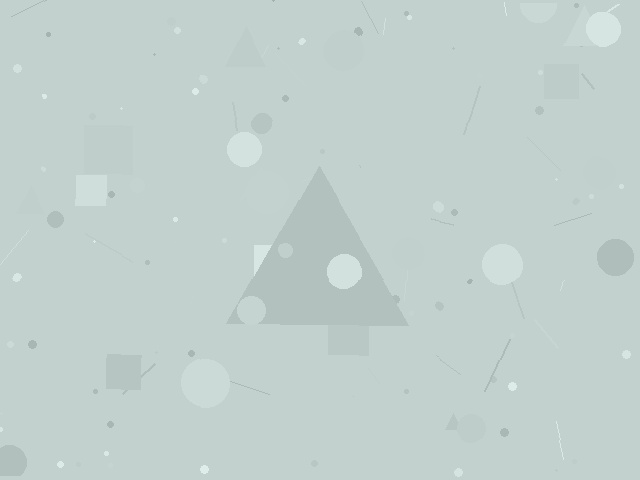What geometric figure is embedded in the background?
A triangle is embedded in the background.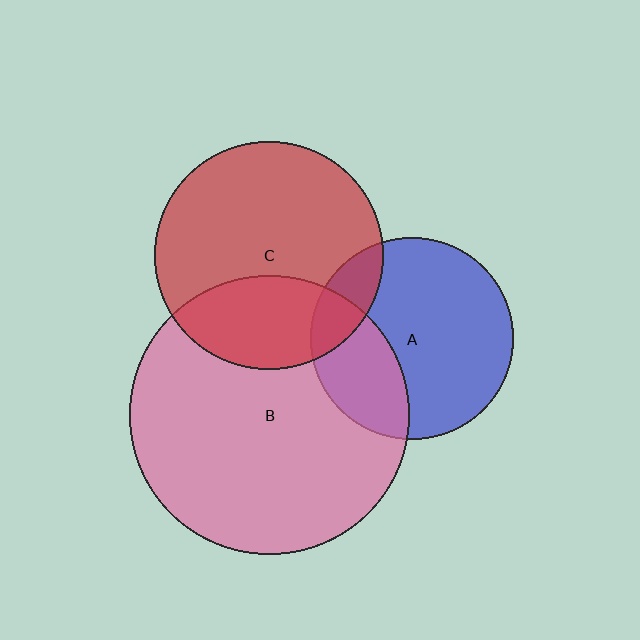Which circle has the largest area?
Circle B (pink).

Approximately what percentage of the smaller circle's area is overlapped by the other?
Approximately 30%.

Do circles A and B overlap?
Yes.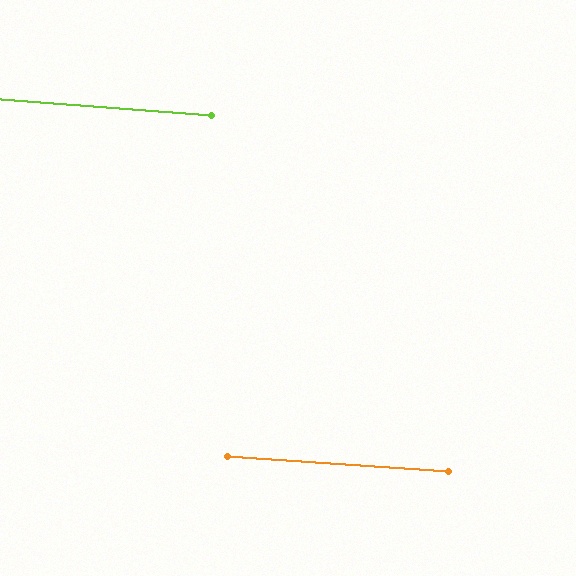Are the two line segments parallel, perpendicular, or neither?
Parallel — their directions differ by only 0.4°.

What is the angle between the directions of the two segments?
Approximately 0 degrees.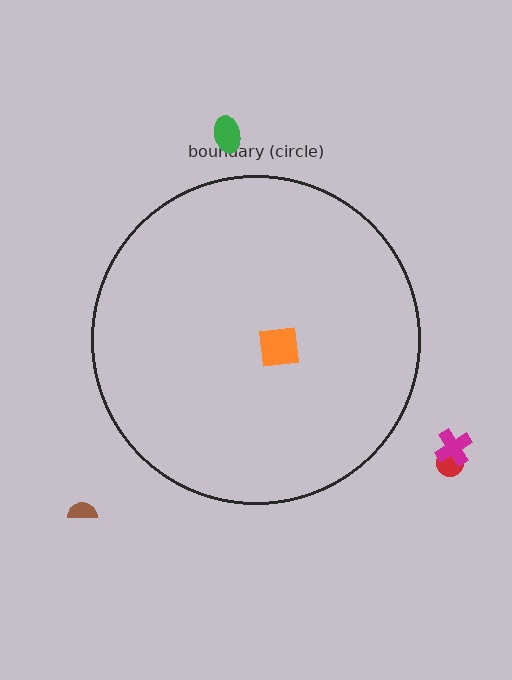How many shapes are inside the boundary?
1 inside, 4 outside.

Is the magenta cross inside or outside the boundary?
Outside.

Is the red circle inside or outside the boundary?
Outside.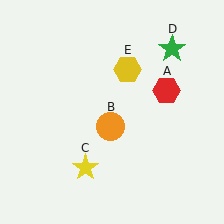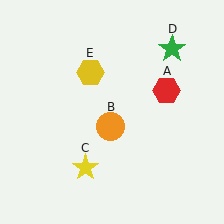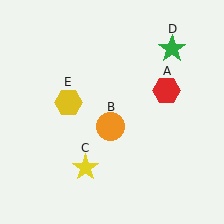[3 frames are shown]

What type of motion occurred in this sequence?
The yellow hexagon (object E) rotated counterclockwise around the center of the scene.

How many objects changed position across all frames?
1 object changed position: yellow hexagon (object E).